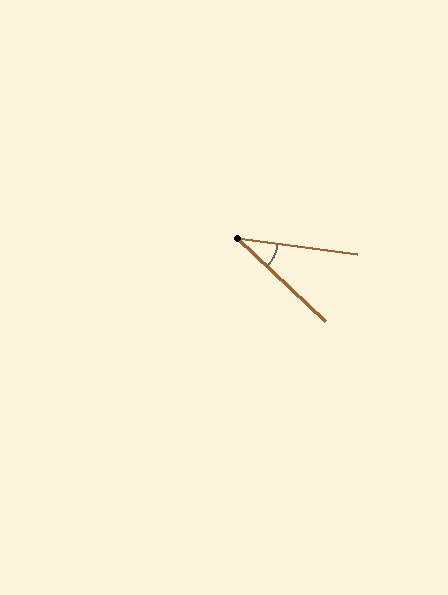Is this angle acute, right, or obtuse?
It is acute.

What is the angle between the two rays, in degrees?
Approximately 36 degrees.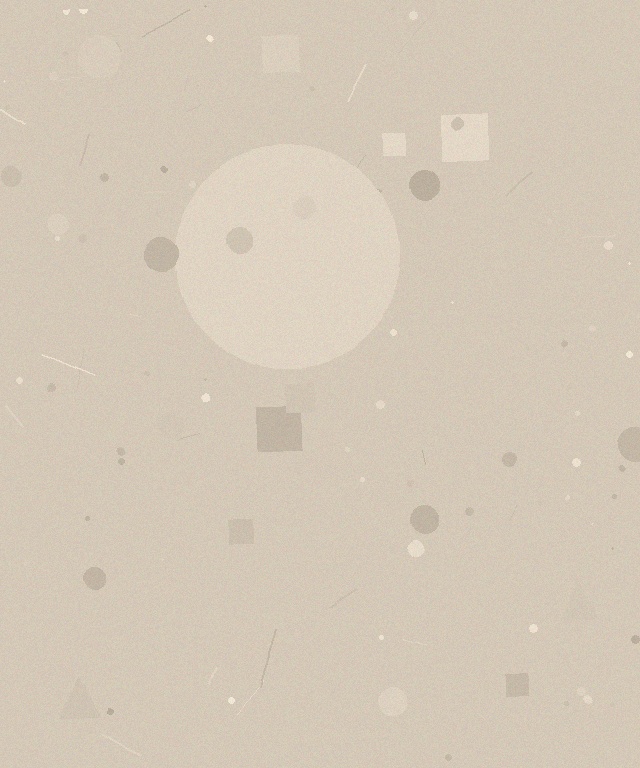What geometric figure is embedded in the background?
A circle is embedded in the background.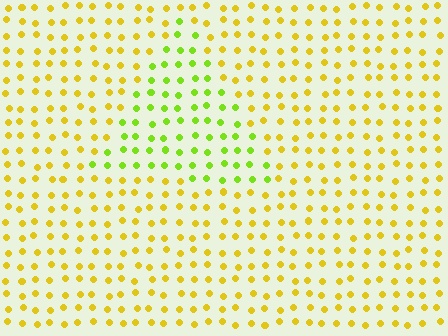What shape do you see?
I see a triangle.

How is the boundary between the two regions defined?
The boundary is defined purely by a slight shift in hue (about 39 degrees). Spacing, size, and orientation are identical on both sides.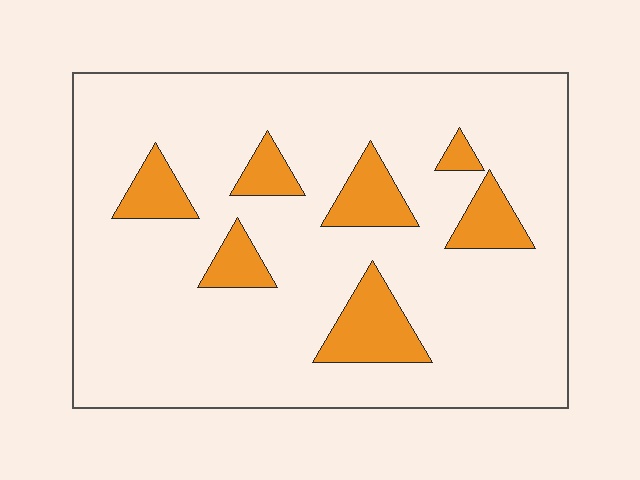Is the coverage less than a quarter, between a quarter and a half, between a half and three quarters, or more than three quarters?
Less than a quarter.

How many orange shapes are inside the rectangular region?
7.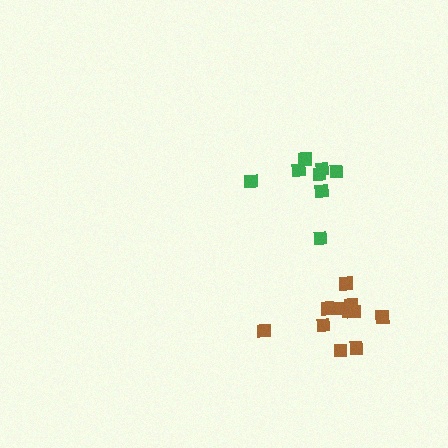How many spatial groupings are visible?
There are 2 spatial groupings.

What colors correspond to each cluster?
The clusters are colored: green, brown.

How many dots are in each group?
Group 1: 8 dots, Group 2: 11 dots (19 total).